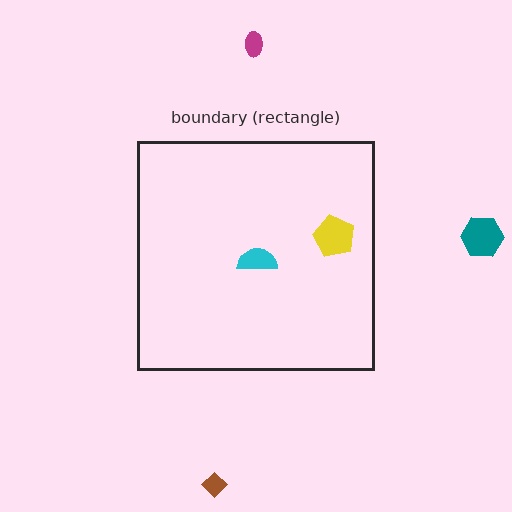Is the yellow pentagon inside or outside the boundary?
Inside.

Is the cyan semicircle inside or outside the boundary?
Inside.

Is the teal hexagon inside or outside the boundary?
Outside.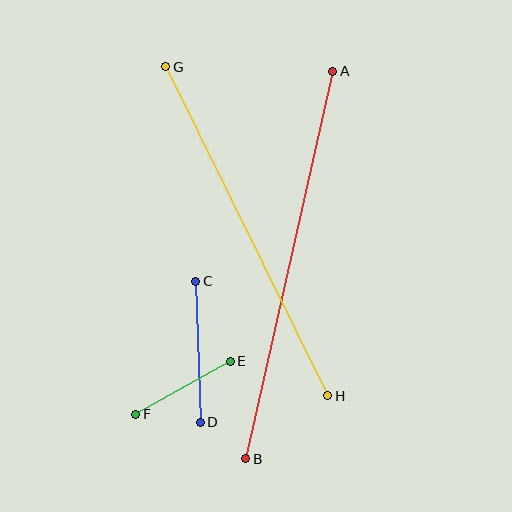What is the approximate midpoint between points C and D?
The midpoint is at approximately (198, 352) pixels.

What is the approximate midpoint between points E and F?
The midpoint is at approximately (183, 388) pixels.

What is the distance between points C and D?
The distance is approximately 141 pixels.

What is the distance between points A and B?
The distance is approximately 397 pixels.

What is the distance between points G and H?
The distance is approximately 367 pixels.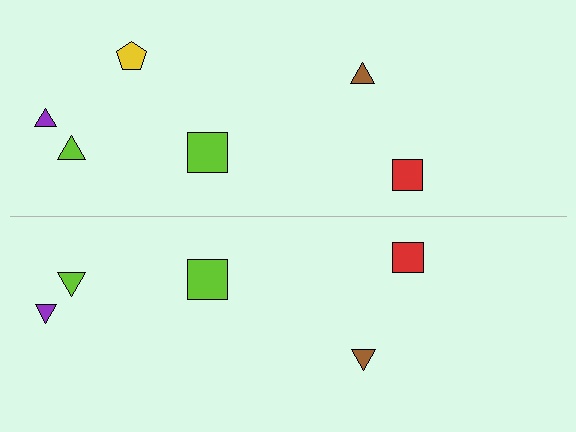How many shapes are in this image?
There are 11 shapes in this image.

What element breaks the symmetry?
A yellow pentagon is missing from the bottom side.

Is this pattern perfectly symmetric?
No, the pattern is not perfectly symmetric. A yellow pentagon is missing from the bottom side.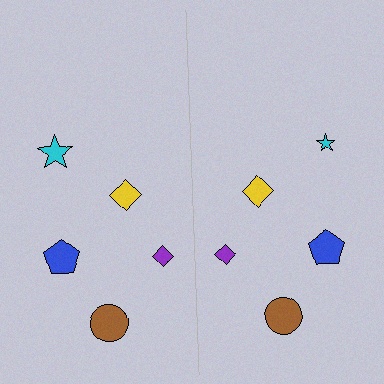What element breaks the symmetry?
The cyan star on the right side has a different size than its mirror counterpart.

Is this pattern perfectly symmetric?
No, the pattern is not perfectly symmetric. The cyan star on the right side has a different size than its mirror counterpart.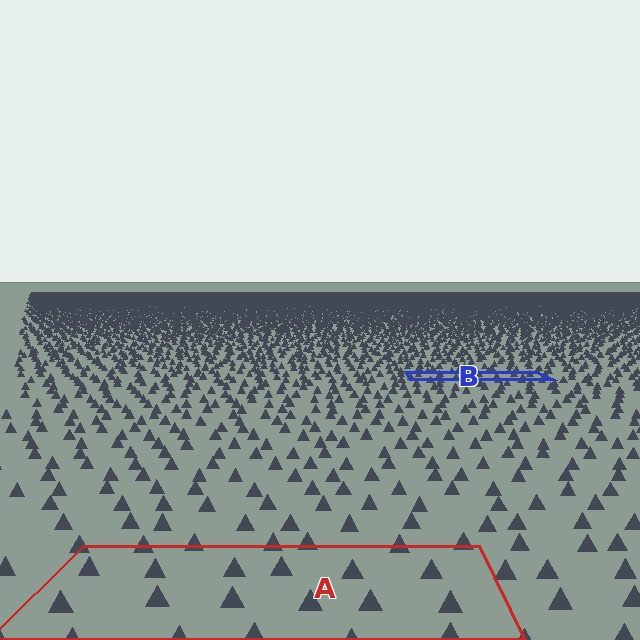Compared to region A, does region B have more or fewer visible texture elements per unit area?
Region B has more texture elements per unit area — they are packed more densely because it is farther away.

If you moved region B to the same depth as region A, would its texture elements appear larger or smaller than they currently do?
They would appear larger. At a closer depth, the same texture elements are projected at a bigger on-screen size.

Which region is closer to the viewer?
Region A is closer. The texture elements there are larger and more spread out.